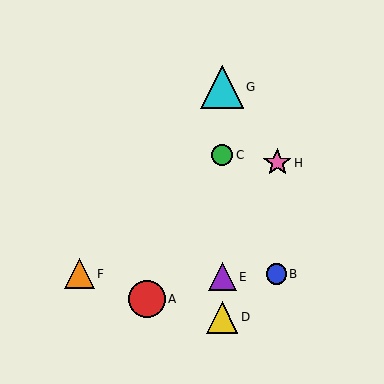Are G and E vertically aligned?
Yes, both are at x≈222.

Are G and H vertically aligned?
No, G is at x≈222 and H is at x≈277.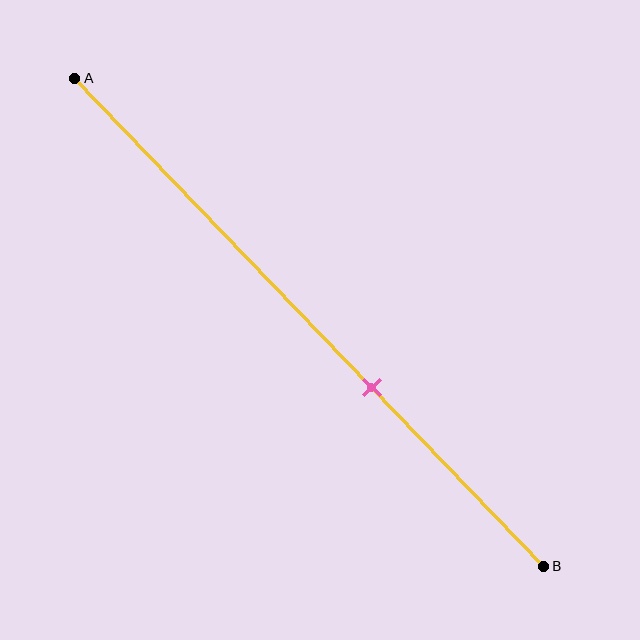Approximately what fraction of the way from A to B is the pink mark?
The pink mark is approximately 65% of the way from A to B.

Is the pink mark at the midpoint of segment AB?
No, the mark is at about 65% from A, not at the 50% midpoint.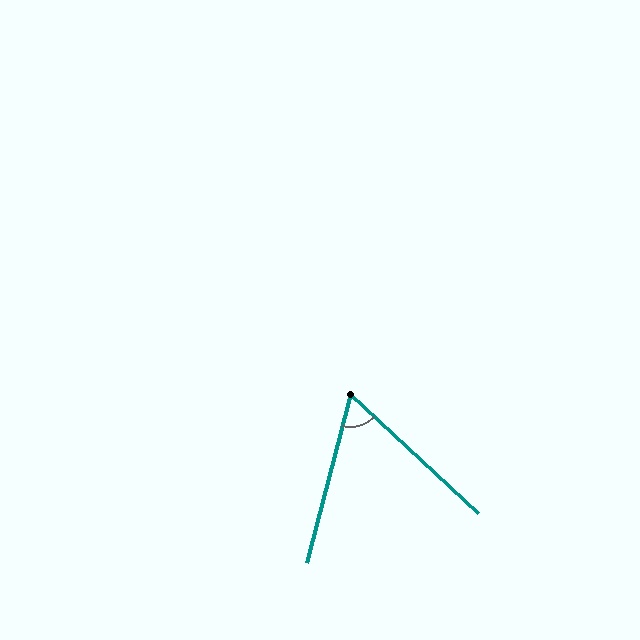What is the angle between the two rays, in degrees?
Approximately 61 degrees.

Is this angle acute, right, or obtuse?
It is acute.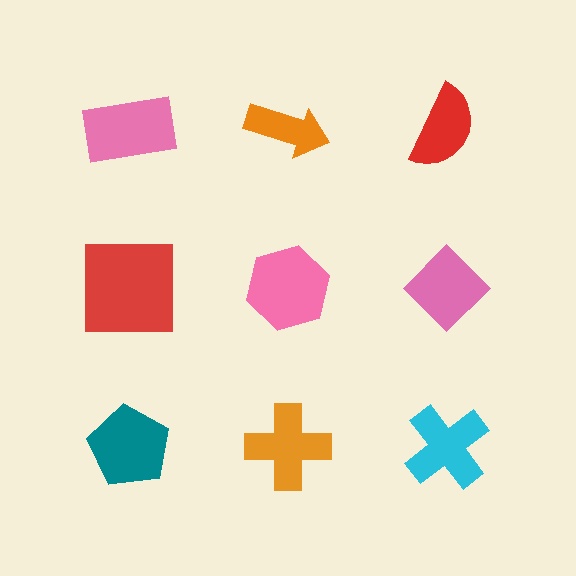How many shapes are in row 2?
3 shapes.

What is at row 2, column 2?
A pink hexagon.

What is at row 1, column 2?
An orange arrow.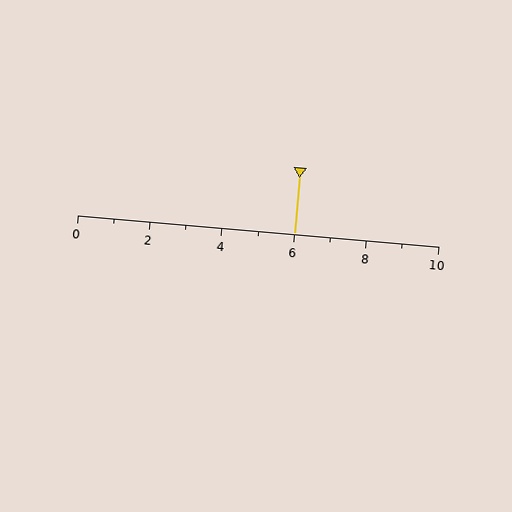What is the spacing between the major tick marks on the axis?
The major ticks are spaced 2 apart.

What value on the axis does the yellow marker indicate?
The marker indicates approximately 6.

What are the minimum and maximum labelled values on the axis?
The axis runs from 0 to 10.